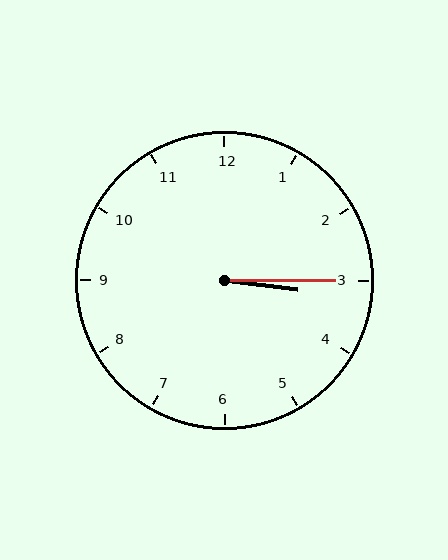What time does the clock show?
3:15.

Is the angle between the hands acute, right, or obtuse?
It is acute.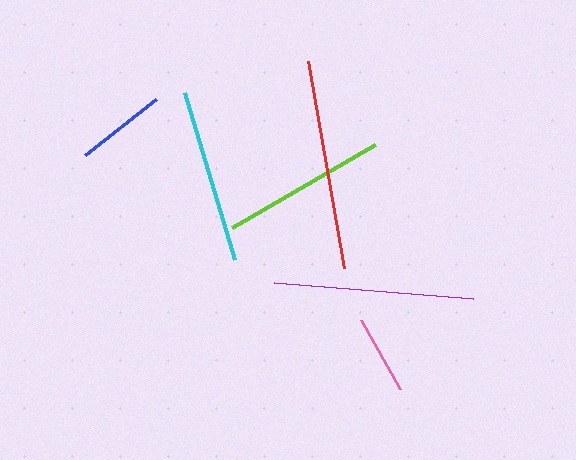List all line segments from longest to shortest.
From longest to shortest: red, purple, cyan, lime, blue, pink.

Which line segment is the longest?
The red line is the longest at approximately 211 pixels.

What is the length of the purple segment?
The purple segment is approximately 199 pixels long.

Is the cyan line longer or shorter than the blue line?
The cyan line is longer than the blue line.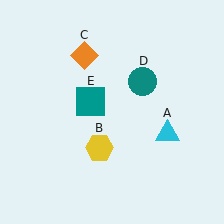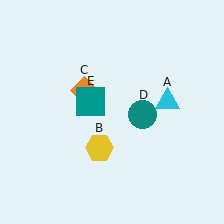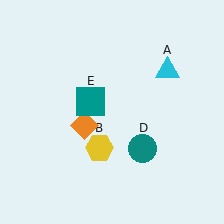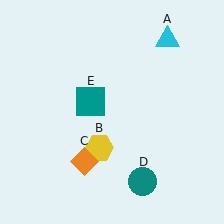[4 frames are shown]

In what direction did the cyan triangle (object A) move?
The cyan triangle (object A) moved up.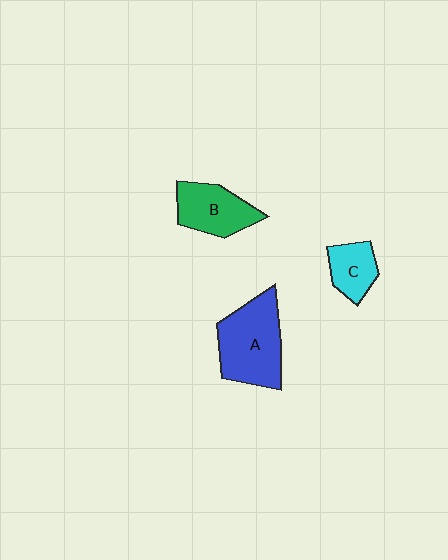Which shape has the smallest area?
Shape C (cyan).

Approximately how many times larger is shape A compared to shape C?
Approximately 2.1 times.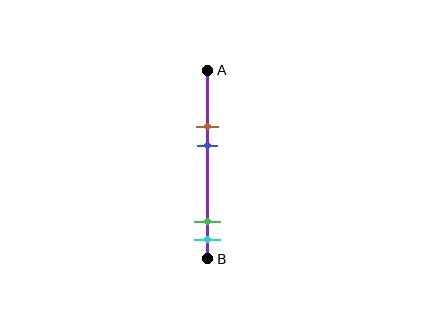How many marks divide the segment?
There are 4 marks dividing the segment.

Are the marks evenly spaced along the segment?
No, the marks are not evenly spaced.